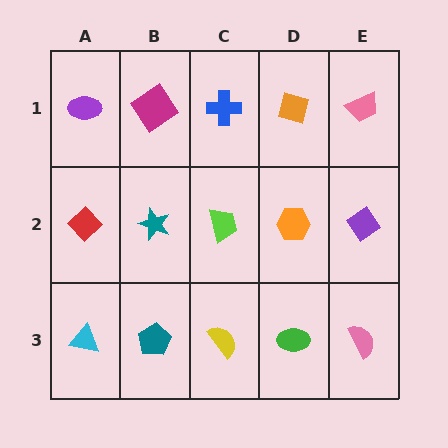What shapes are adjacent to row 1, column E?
A purple diamond (row 2, column E), an orange square (row 1, column D).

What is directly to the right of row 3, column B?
A yellow semicircle.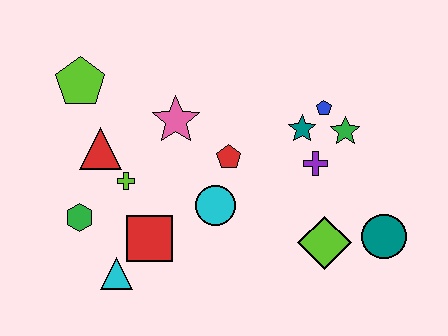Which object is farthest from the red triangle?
The teal circle is farthest from the red triangle.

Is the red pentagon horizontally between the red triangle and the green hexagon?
No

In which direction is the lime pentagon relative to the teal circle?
The lime pentagon is to the left of the teal circle.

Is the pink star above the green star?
Yes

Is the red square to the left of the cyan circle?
Yes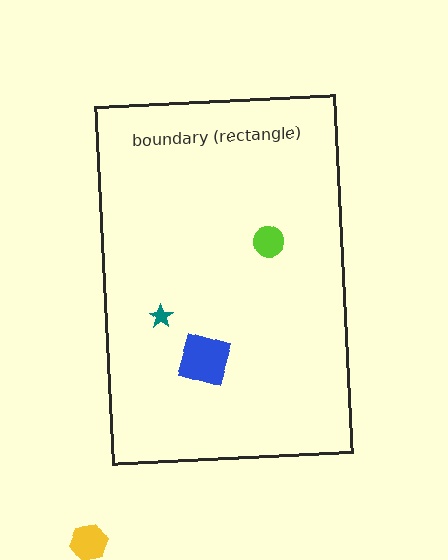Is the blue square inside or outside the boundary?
Inside.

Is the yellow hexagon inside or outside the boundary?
Outside.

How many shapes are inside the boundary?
3 inside, 1 outside.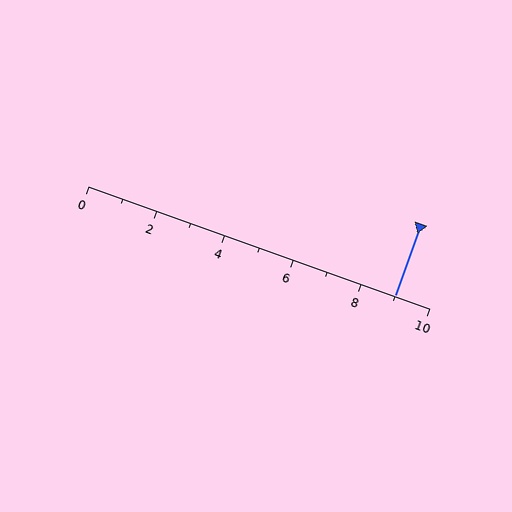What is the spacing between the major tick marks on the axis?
The major ticks are spaced 2 apart.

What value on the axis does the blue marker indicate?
The marker indicates approximately 9.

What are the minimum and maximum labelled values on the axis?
The axis runs from 0 to 10.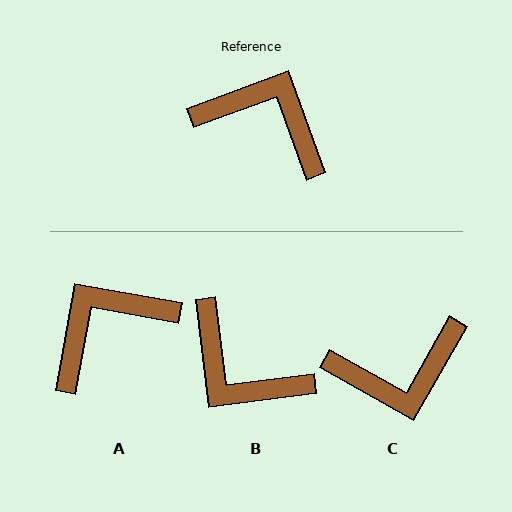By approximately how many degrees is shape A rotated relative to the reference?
Approximately 59 degrees counter-clockwise.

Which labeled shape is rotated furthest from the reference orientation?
B, about 167 degrees away.